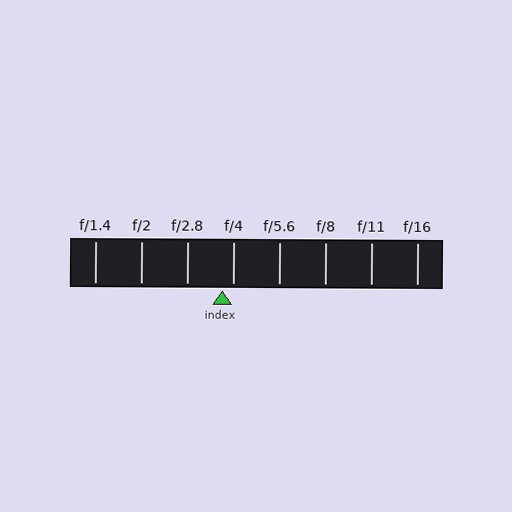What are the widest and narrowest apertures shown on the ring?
The widest aperture shown is f/1.4 and the narrowest is f/16.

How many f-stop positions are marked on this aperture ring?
There are 8 f-stop positions marked.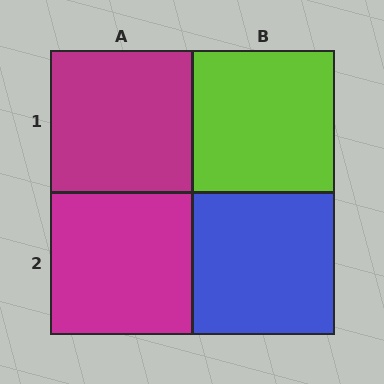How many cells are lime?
1 cell is lime.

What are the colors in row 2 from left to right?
Magenta, blue.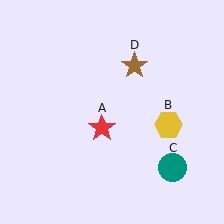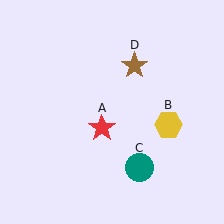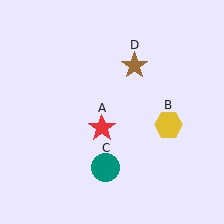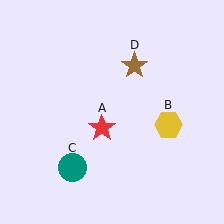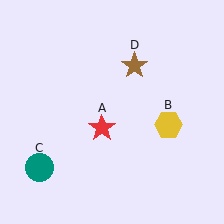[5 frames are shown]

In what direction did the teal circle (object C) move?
The teal circle (object C) moved left.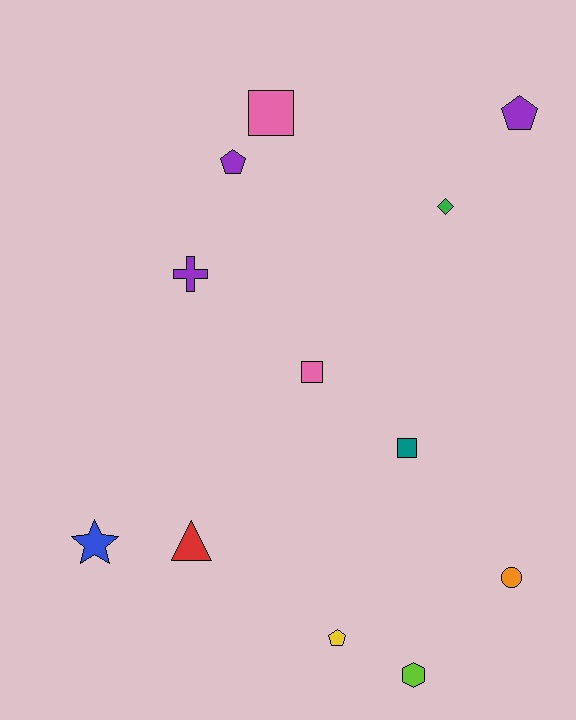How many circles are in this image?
There is 1 circle.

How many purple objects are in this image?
There are 3 purple objects.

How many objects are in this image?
There are 12 objects.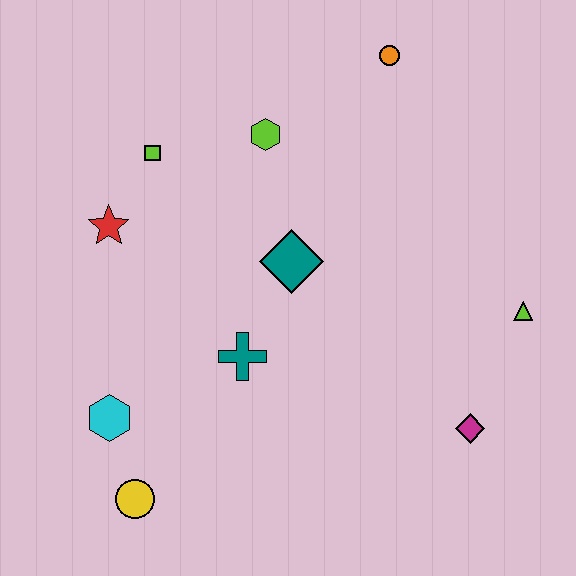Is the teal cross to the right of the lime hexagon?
No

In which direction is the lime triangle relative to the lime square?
The lime triangle is to the right of the lime square.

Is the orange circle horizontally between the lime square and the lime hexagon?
No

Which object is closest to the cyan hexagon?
The yellow circle is closest to the cyan hexagon.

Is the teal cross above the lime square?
No